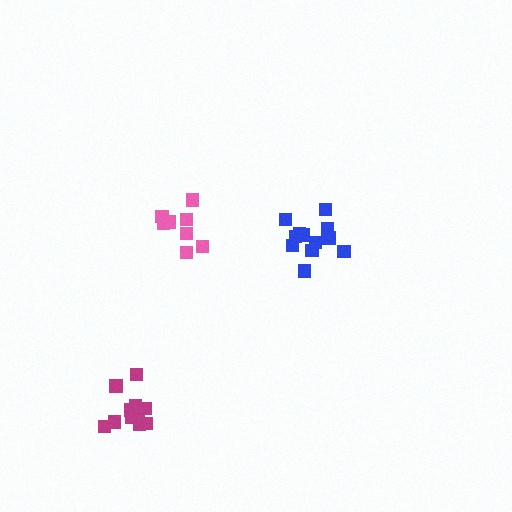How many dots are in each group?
Group 1: 8 dots, Group 2: 12 dots, Group 3: 12 dots (32 total).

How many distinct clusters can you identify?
There are 3 distinct clusters.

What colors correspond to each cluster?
The clusters are colored: pink, blue, magenta.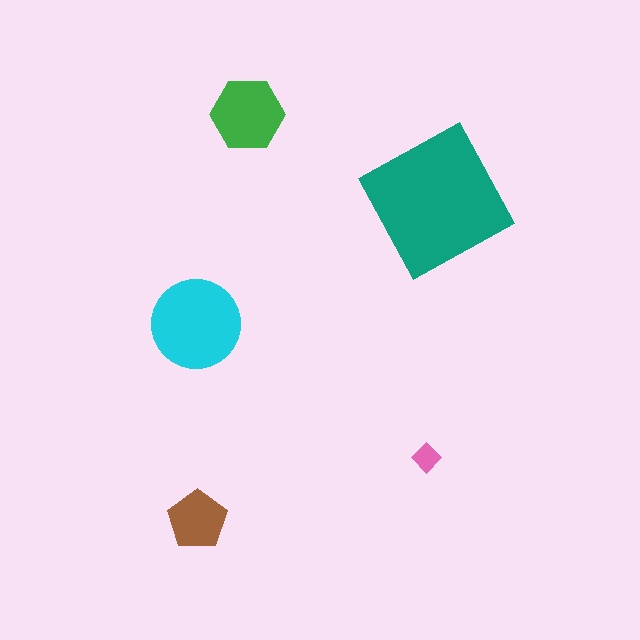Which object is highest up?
The green hexagon is topmost.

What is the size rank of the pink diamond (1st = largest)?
5th.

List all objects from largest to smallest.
The teal square, the cyan circle, the green hexagon, the brown pentagon, the pink diamond.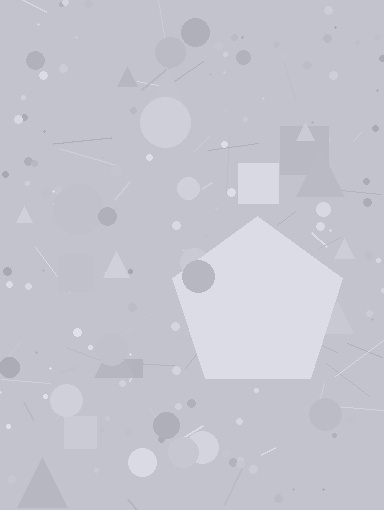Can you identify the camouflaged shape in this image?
The camouflaged shape is a pentagon.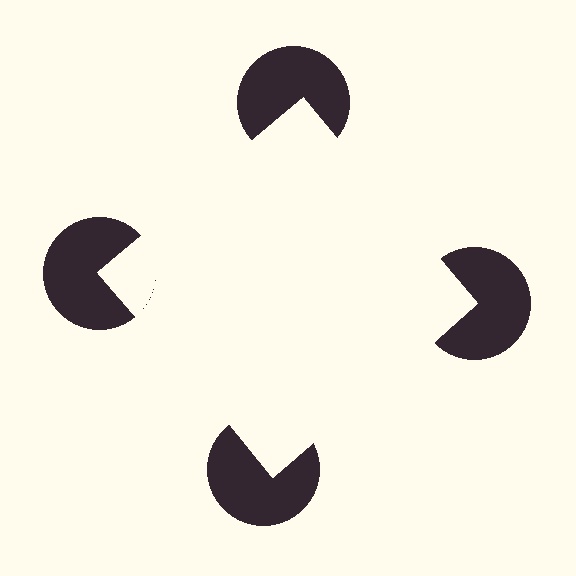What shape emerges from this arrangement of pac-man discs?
An illusory square — its edges are inferred from the aligned wedge cuts in the pac-man discs, not physically drawn.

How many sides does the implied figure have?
4 sides.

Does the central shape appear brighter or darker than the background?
It typically appears slightly brighter than the background, even though no actual brightness change is drawn.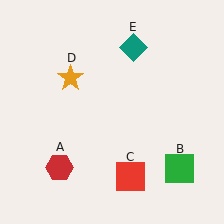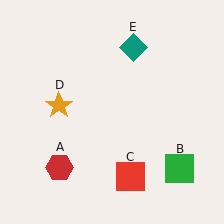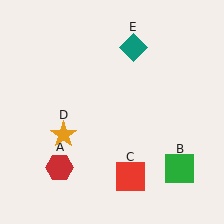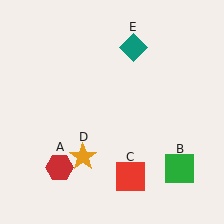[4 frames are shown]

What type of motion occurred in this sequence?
The orange star (object D) rotated counterclockwise around the center of the scene.